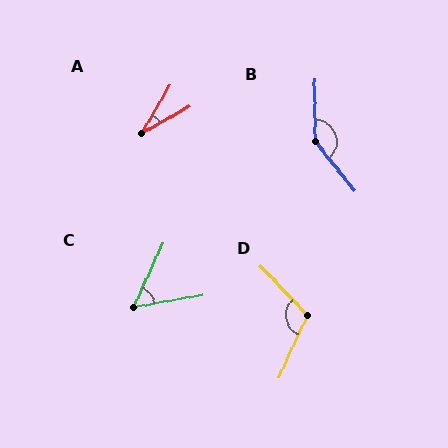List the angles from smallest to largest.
A (31°), C (56°), D (112°), B (142°).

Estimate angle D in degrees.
Approximately 112 degrees.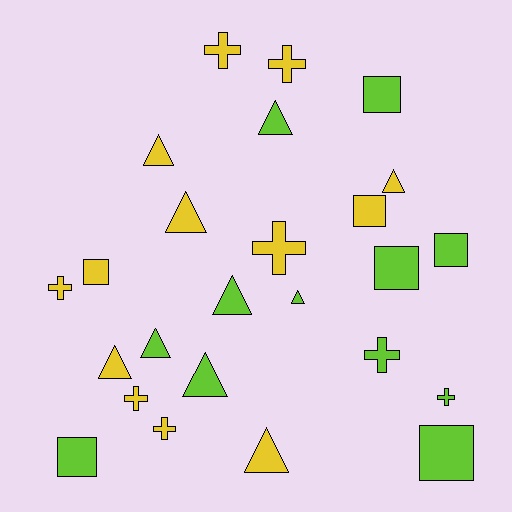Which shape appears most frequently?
Triangle, with 10 objects.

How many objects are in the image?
There are 25 objects.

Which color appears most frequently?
Yellow, with 13 objects.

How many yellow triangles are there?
There are 5 yellow triangles.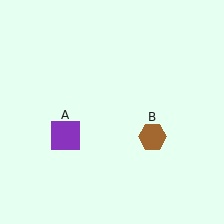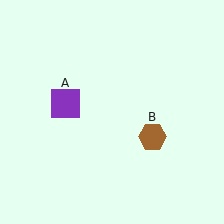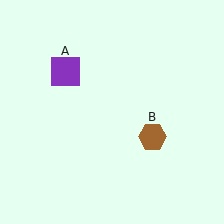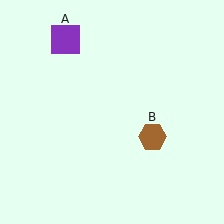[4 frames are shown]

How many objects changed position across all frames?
1 object changed position: purple square (object A).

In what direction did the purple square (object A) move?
The purple square (object A) moved up.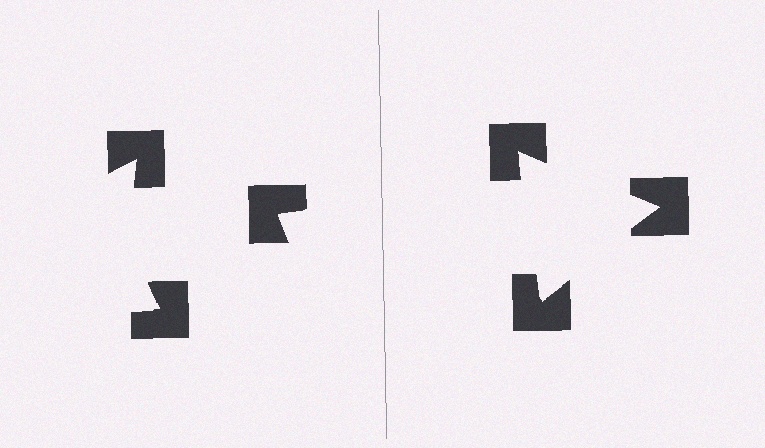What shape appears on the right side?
An illusory triangle.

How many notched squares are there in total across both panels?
6 — 3 on each side.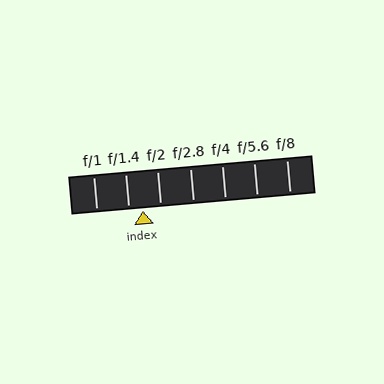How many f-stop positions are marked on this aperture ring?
There are 7 f-stop positions marked.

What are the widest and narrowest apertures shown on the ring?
The widest aperture shown is f/1 and the narrowest is f/8.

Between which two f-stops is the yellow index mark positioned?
The index mark is between f/1.4 and f/2.